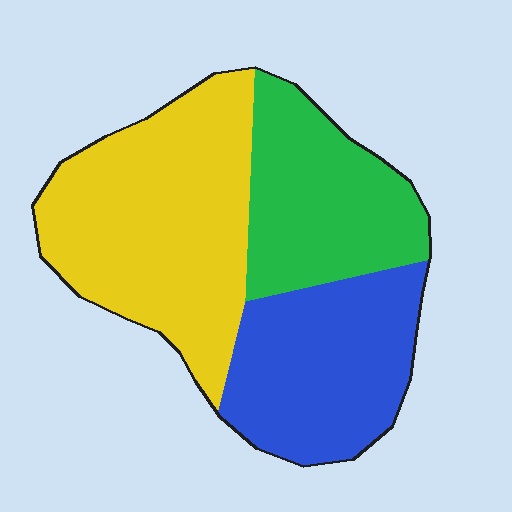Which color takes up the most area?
Yellow, at roughly 45%.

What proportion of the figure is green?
Green covers around 25% of the figure.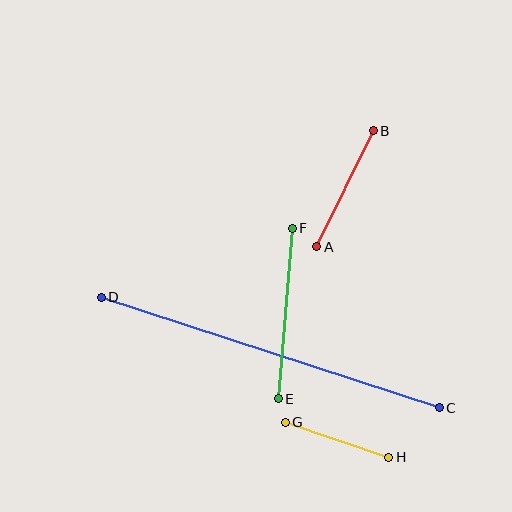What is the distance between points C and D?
The distance is approximately 355 pixels.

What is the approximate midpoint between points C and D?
The midpoint is at approximately (270, 352) pixels.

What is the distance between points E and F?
The distance is approximately 171 pixels.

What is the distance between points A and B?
The distance is approximately 129 pixels.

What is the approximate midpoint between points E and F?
The midpoint is at approximately (285, 314) pixels.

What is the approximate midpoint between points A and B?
The midpoint is at approximately (345, 189) pixels.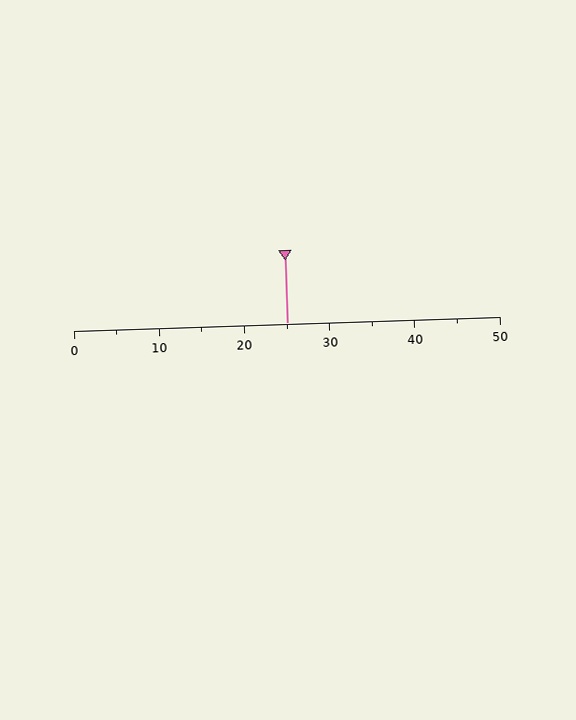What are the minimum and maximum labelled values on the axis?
The axis runs from 0 to 50.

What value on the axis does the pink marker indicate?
The marker indicates approximately 25.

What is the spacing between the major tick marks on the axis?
The major ticks are spaced 10 apart.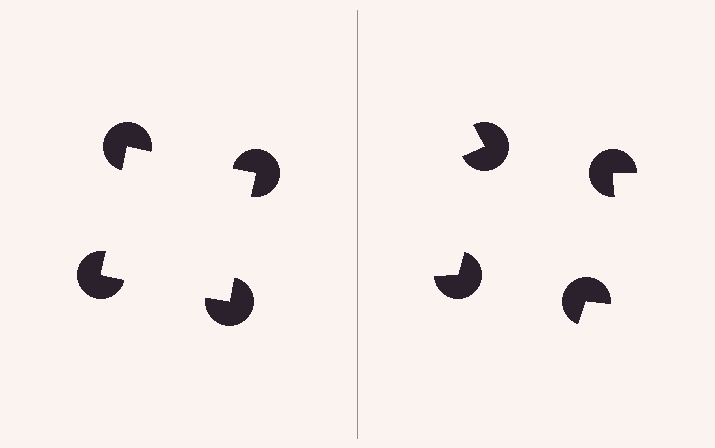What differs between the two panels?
The pac-man discs are positioned identically on both sides; only the wedge orientations differ. On the left they align to a square; on the right they are misaligned.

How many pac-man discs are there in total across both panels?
8 — 4 on each side.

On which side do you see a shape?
An illusory square appears on the left side. On the right side the wedge cuts are rotated, so no coherent shape forms.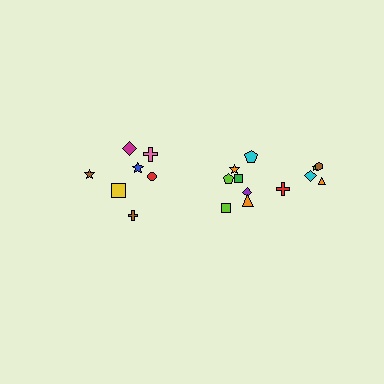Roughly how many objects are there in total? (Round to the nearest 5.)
Roughly 20 objects in total.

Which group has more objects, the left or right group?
The right group.